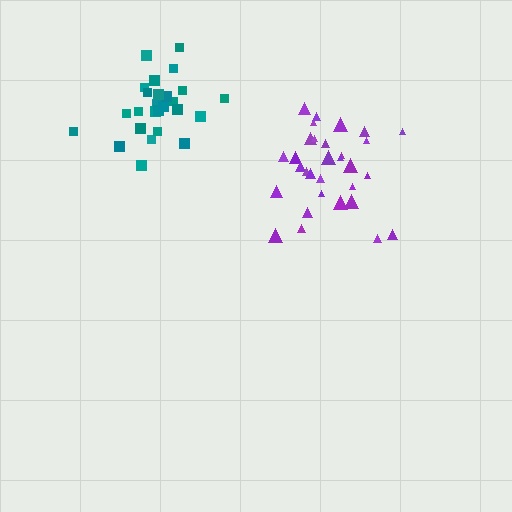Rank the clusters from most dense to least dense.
teal, purple.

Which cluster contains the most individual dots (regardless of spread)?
Purple (31).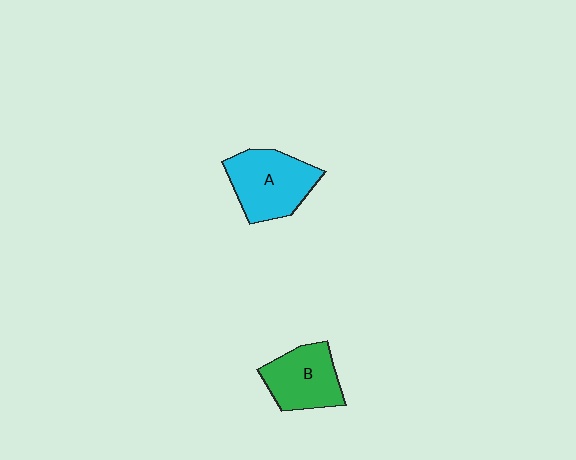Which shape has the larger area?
Shape A (cyan).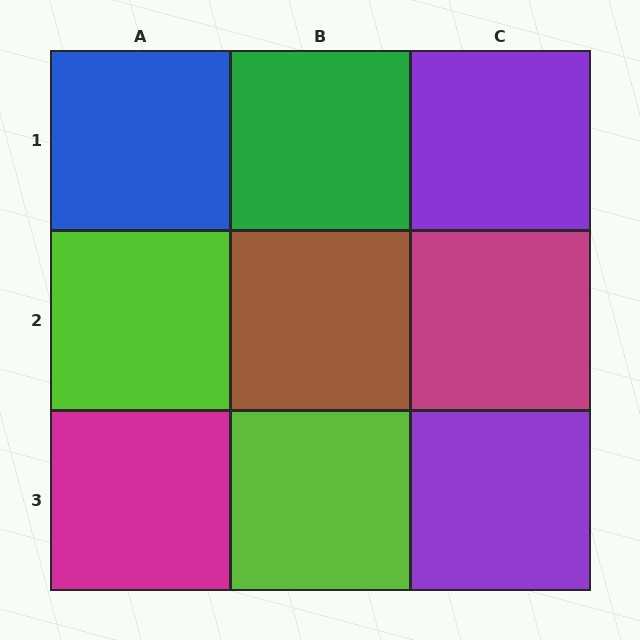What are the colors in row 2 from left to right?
Lime, brown, magenta.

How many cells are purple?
2 cells are purple.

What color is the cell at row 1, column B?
Green.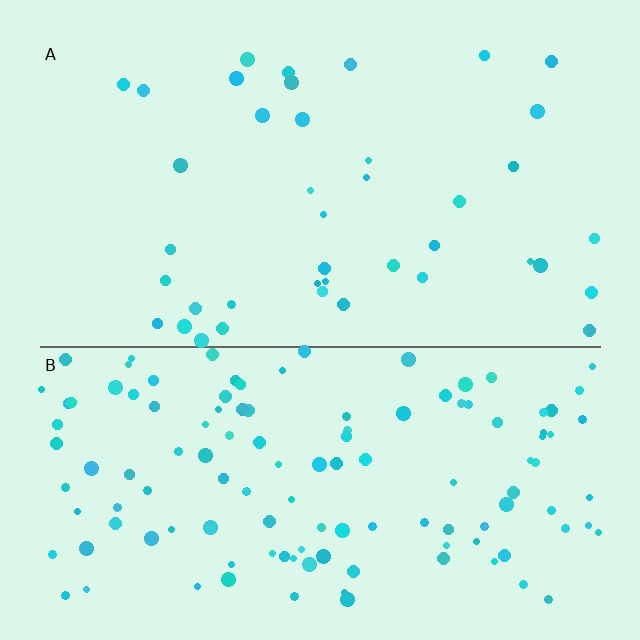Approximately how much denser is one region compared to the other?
Approximately 3.1× — region B over region A.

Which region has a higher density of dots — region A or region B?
B (the bottom).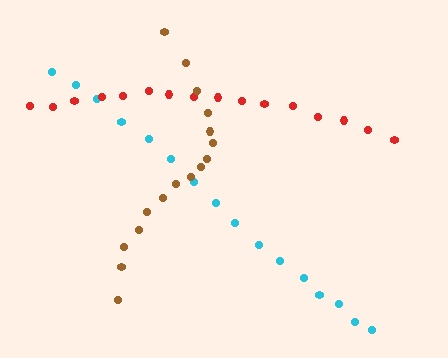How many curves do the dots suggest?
There are 3 distinct paths.